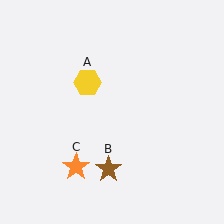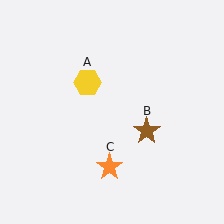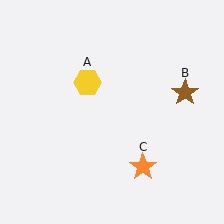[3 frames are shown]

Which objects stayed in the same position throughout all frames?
Yellow hexagon (object A) remained stationary.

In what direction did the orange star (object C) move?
The orange star (object C) moved right.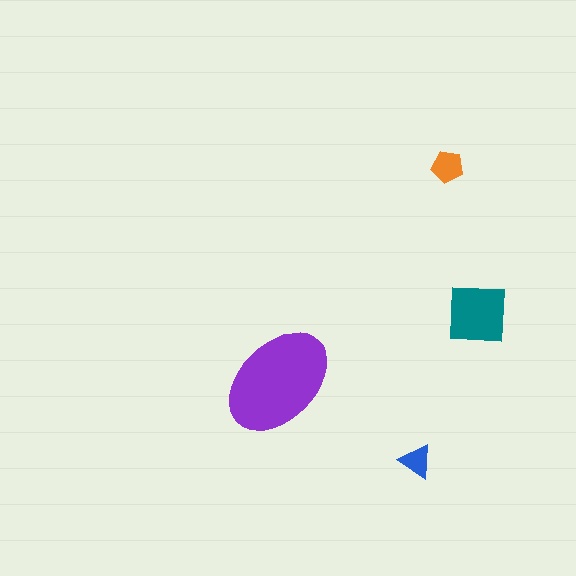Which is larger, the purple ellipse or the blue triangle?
The purple ellipse.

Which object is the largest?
The purple ellipse.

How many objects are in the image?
There are 4 objects in the image.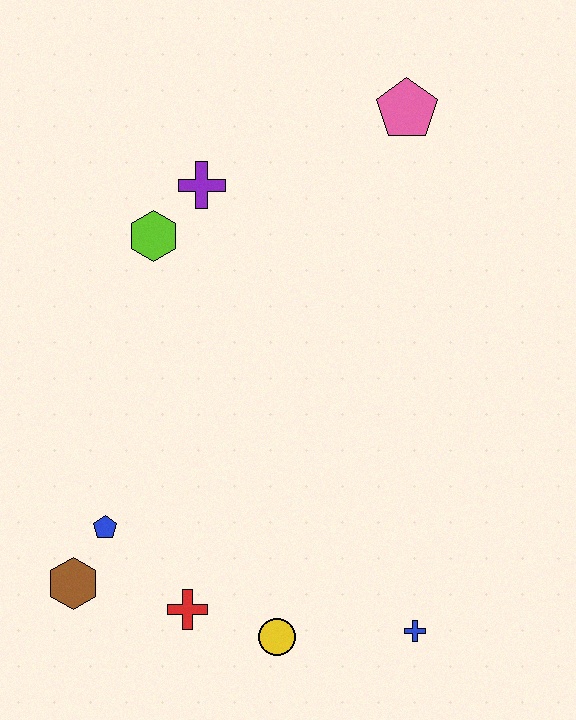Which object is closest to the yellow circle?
The red cross is closest to the yellow circle.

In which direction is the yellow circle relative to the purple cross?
The yellow circle is below the purple cross.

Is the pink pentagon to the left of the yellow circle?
No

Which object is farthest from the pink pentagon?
The brown hexagon is farthest from the pink pentagon.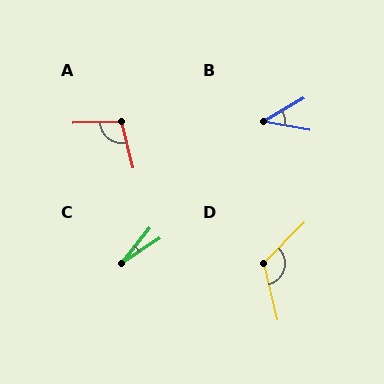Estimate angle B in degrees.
Approximately 41 degrees.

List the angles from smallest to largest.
C (18°), B (41°), A (102°), D (122°).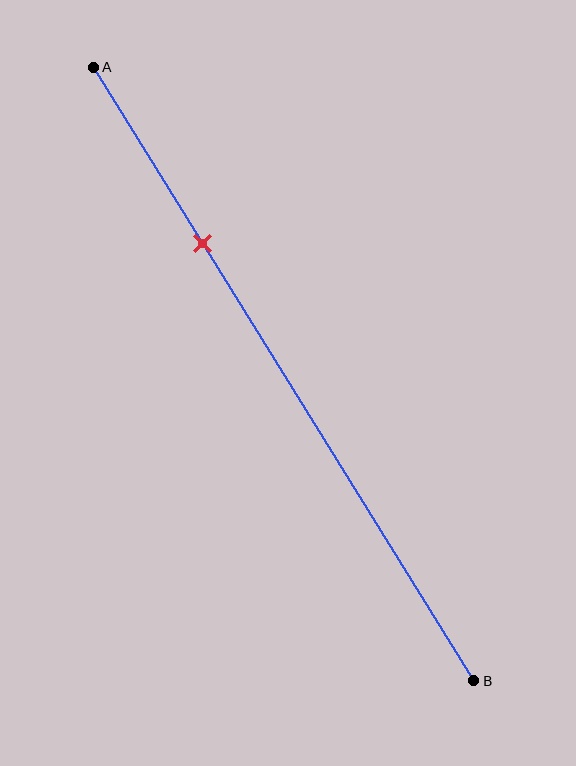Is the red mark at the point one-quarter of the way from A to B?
No, the mark is at about 30% from A, not at the 25% one-quarter point.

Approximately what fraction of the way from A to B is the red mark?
The red mark is approximately 30% of the way from A to B.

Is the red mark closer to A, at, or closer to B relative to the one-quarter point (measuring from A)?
The red mark is closer to point B than the one-quarter point of segment AB.